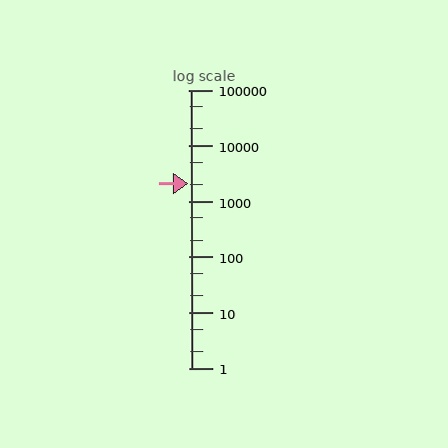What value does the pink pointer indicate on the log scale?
The pointer indicates approximately 2100.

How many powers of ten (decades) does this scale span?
The scale spans 5 decades, from 1 to 100000.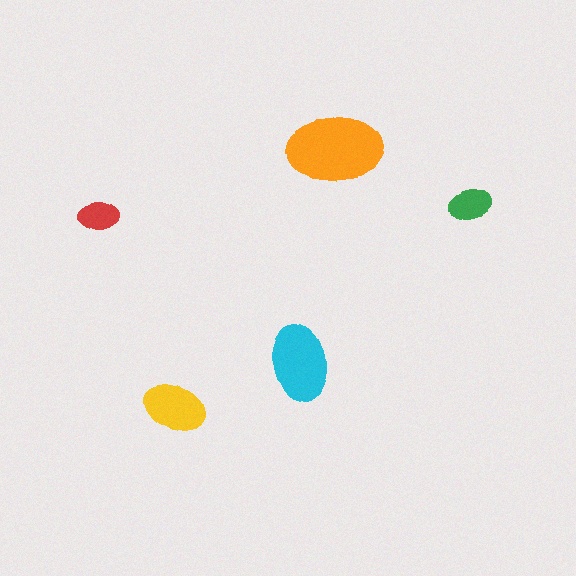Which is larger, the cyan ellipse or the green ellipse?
The cyan one.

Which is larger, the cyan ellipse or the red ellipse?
The cyan one.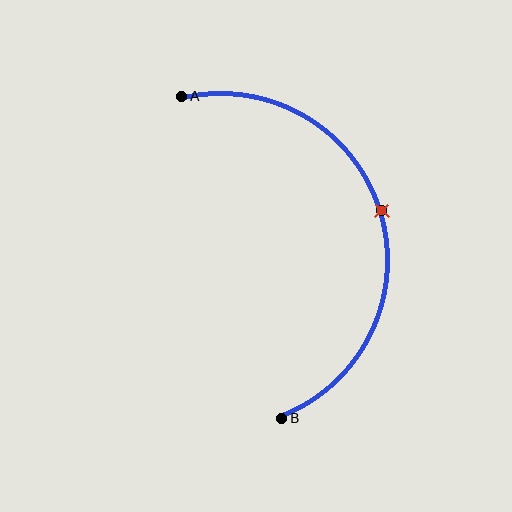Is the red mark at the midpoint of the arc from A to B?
Yes. The red mark lies on the arc at equal arc-length from both A and B — it is the arc midpoint.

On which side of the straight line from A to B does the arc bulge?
The arc bulges to the right of the straight line connecting A and B.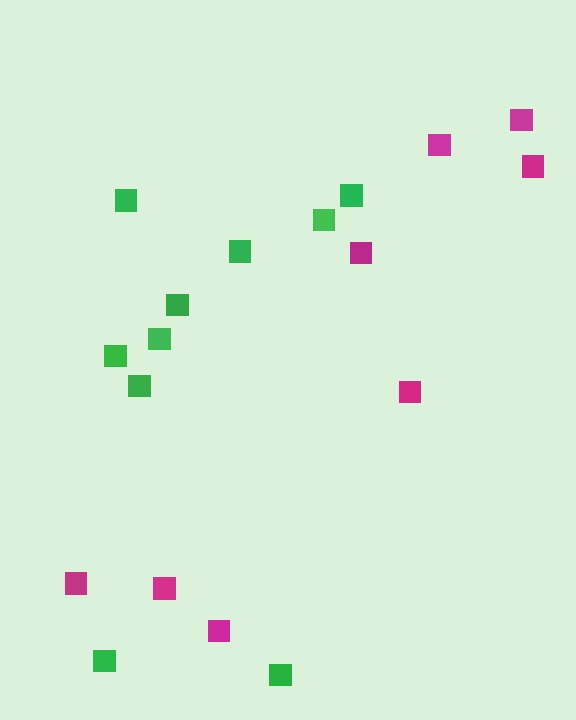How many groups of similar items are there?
There are 2 groups: one group of magenta squares (8) and one group of green squares (10).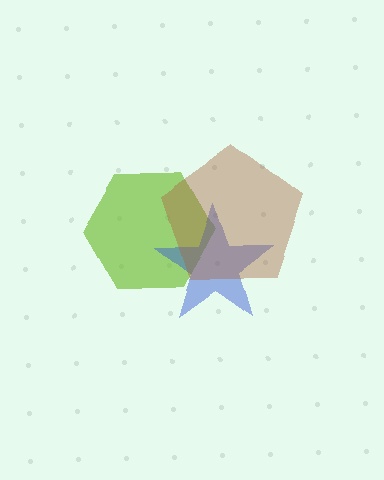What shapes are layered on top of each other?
The layered shapes are: a lime hexagon, a blue star, a brown pentagon.